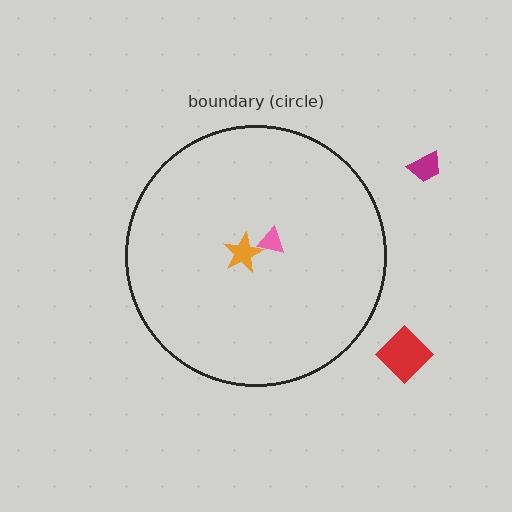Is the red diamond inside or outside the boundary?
Outside.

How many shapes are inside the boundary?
2 inside, 2 outside.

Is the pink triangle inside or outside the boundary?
Inside.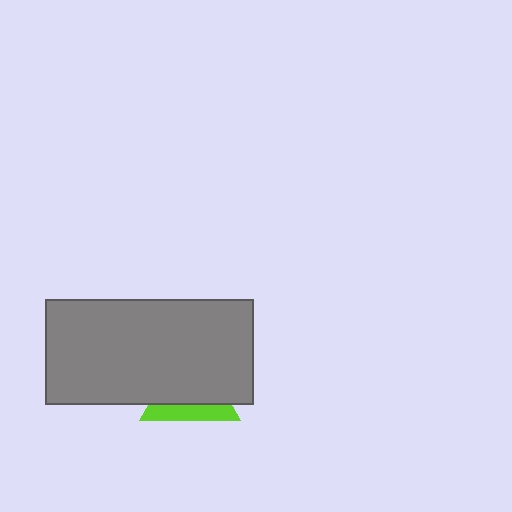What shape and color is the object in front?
The object in front is a gray rectangle.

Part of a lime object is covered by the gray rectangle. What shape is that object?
It is a triangle.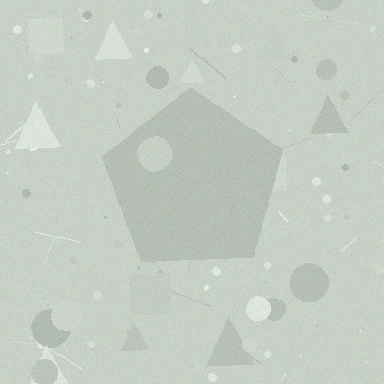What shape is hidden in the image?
A pentagon is hidden in the image.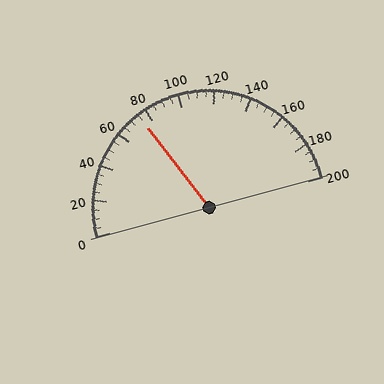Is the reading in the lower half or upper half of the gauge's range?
The reading is in the lower half of the range (0 to 200).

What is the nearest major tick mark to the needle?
The nearest major tick mark is 80.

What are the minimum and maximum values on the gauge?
The gauge ranges from 0 to 200.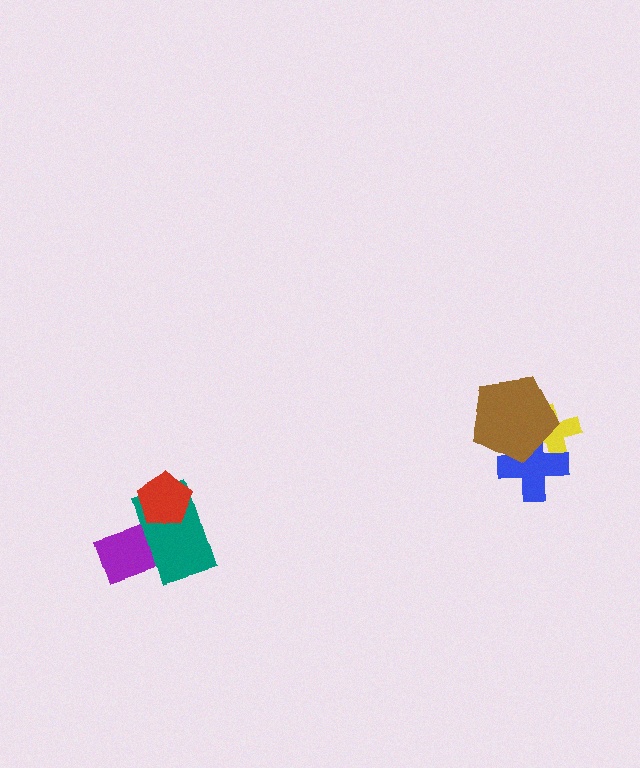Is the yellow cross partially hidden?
Yes, it is partially covered by another shape.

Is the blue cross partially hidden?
Yes, it is partially covered by another shape.